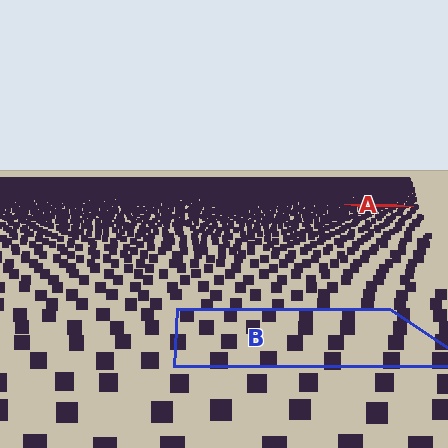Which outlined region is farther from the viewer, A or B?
Region A is farther from the viewer — the texture elements inside it appear smaller and more densely packed.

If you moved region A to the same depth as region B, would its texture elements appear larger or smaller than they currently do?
They would appear larger. At a closer depth, the same texture elements are projected at a bigger on-screen size.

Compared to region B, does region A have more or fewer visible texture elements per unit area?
Region A has more texture elements per unit area — they are packed more densely because it is farther away.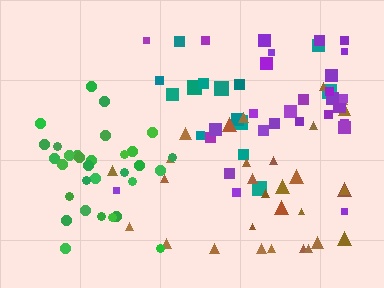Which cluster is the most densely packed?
Green.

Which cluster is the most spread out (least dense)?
Teal.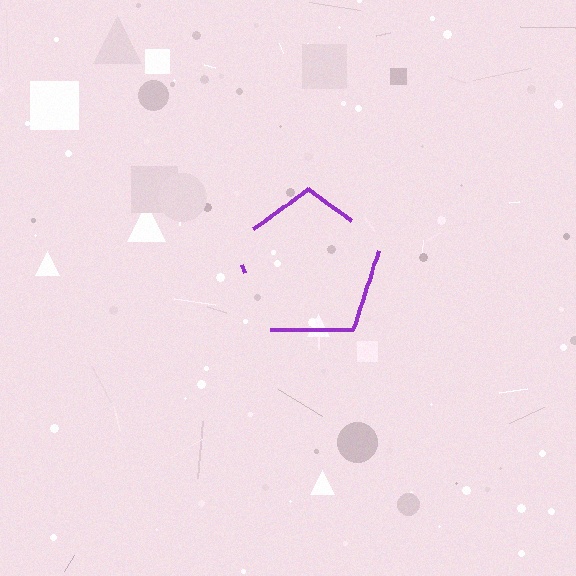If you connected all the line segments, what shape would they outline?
They would outline a pentagon.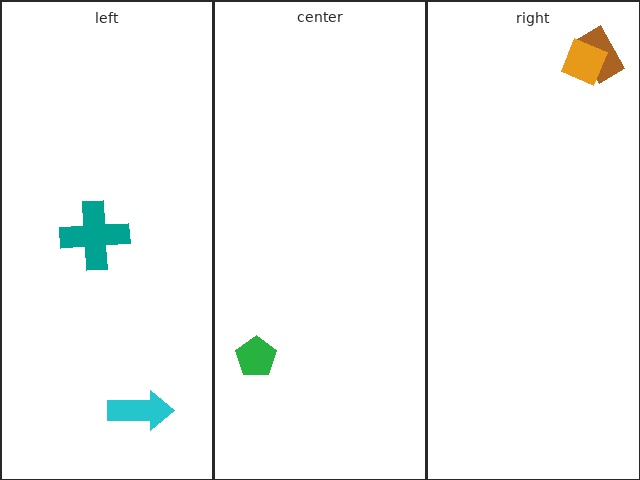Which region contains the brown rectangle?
The right region.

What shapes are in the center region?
The green pentagon.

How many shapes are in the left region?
2.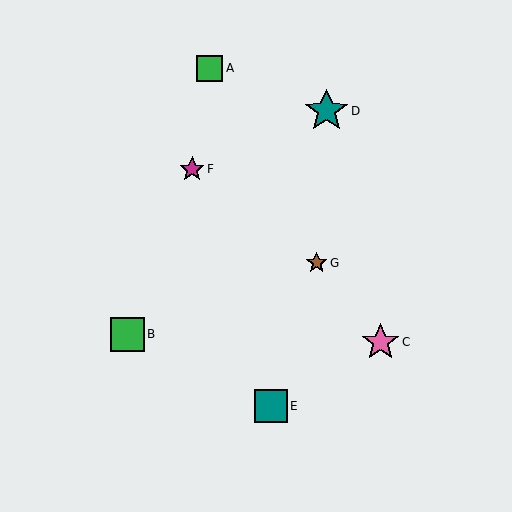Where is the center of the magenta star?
The center of the magenta star is at (192, 169).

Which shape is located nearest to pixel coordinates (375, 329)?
The pink star (labeled C) at (381, 342) is nearest to that location.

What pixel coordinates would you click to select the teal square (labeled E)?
Click at (271, 406) to select the teal square E.